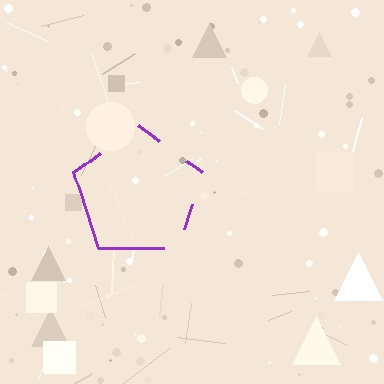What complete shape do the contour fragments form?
The contour fragments form a pentagon.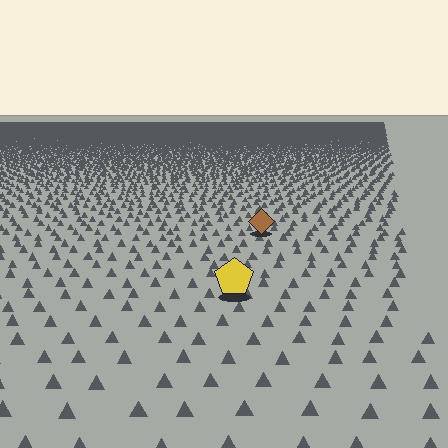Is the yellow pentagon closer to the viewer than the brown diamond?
Yes. The yellow pentagon is closer — you can tell from the texture gradient: the ground texture is coarser near it.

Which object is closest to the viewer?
The yellow pentagon is closest. The texture marks near it are larger and more spread out.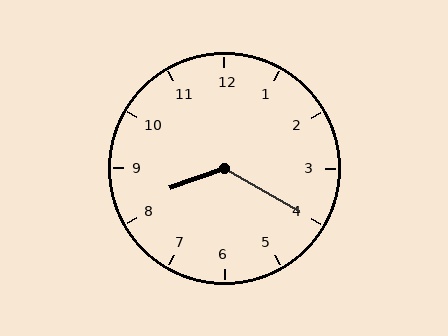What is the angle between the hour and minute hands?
Approximately 130 degrees.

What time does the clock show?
8:20.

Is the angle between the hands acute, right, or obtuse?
It is obtuse.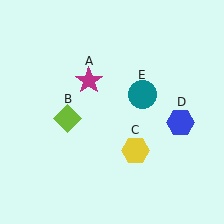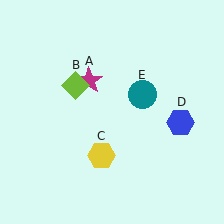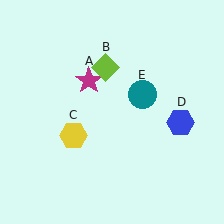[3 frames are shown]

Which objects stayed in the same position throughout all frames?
Magenta star (object A) and blue hexagon (object D) and teal circle (object E) remained stationary.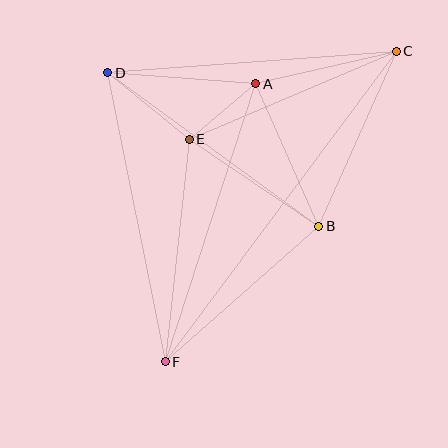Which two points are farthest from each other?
Points C and F are farthest from each other.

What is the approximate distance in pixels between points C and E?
The distance between C and E is approximately 225 pixels.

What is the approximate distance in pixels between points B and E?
The distance between B and E is approximately 156 pixels.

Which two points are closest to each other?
Points A and E are closest to each other.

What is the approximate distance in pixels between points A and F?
The distance between A and F is approximately 292 pixels.